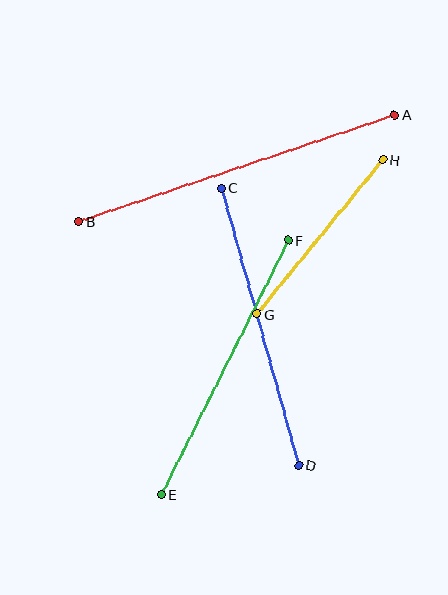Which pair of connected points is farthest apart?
Points A and B are farthest apart.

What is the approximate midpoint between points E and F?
The midpoint is at approximately (225, 368) pixels.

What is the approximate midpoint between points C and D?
The midpoint is at approximately (260, 327) pixels.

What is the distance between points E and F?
The distance is approximately 284 pixels.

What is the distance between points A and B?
The distance is approximately 334 pixels.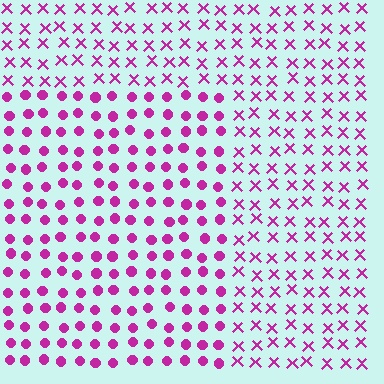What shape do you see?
I see a rectangle.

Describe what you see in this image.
The image is filled with small magenta elements arranged in a uniform grid. A rectangle-shaped region contains circles, while the surrounding area contains X marks. The boundary is defined purely by the change in element shape.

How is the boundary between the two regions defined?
The boundary is defined by a change in element shape: circles inside vs. X marks outside. All elements share the same color and spacing.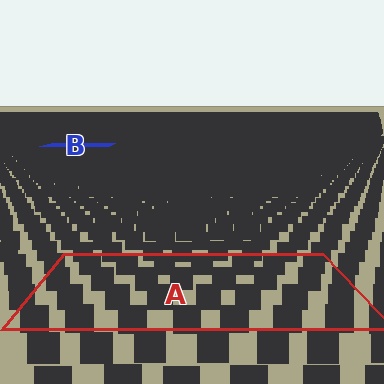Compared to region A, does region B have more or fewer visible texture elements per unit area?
Region B has more texture elements per unit area — they are packed more densely because it is farther away.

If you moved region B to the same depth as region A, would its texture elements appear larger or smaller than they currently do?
They would appear larger. At a closer depth, the same texture elements are projected at a bigger on-screen size.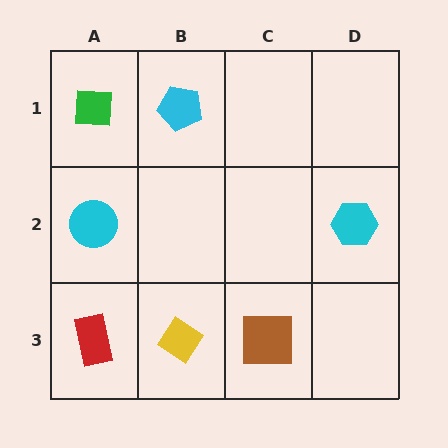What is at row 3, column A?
A red rectangle.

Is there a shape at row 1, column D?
No, that cell is empty.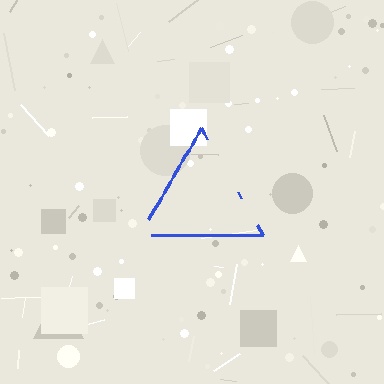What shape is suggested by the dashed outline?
The dashed outline suggests a triangle.